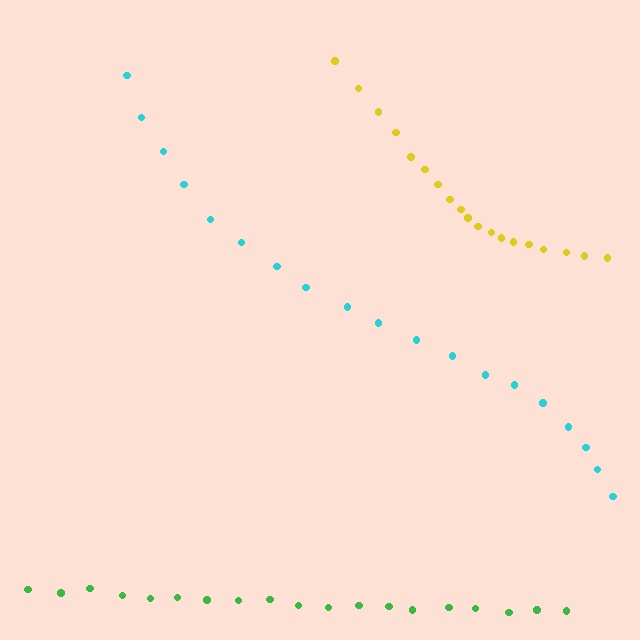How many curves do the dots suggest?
There are 3 distinct paths.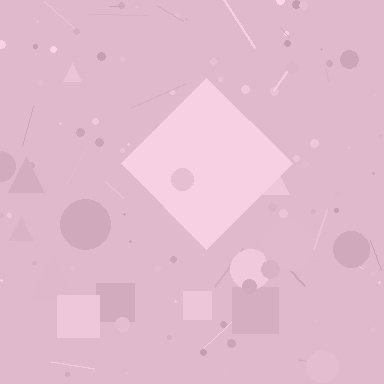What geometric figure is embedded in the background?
A diamond is embedded in the background.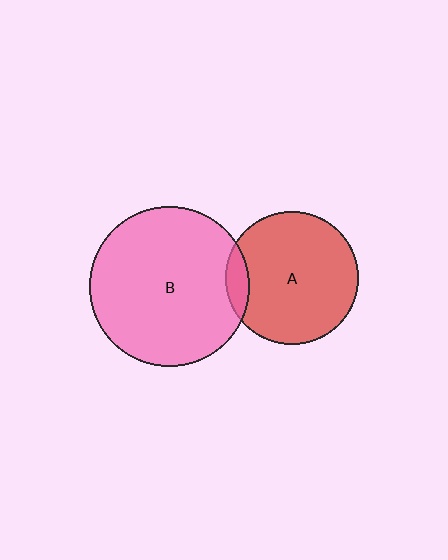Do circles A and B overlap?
Yes.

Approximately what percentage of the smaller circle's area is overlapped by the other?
Approximately 10%.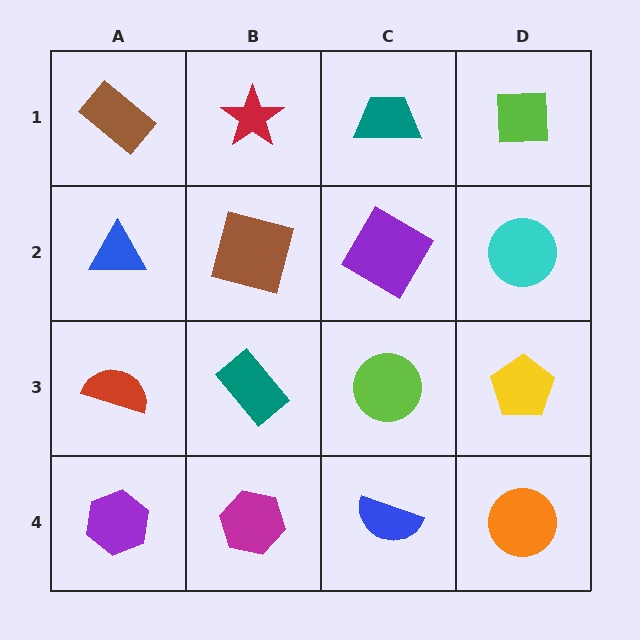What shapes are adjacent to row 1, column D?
A cyan circle (row 2, column D), a teal trapezoid (row 1, column C).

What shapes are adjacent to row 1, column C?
A purple diamond (row 2, column C), a red star (row 1, column B), a lime square (row 1, column D).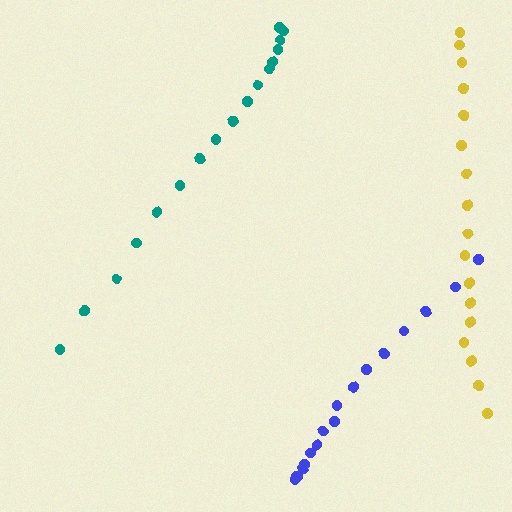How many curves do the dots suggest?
There are 3 distinct paths.